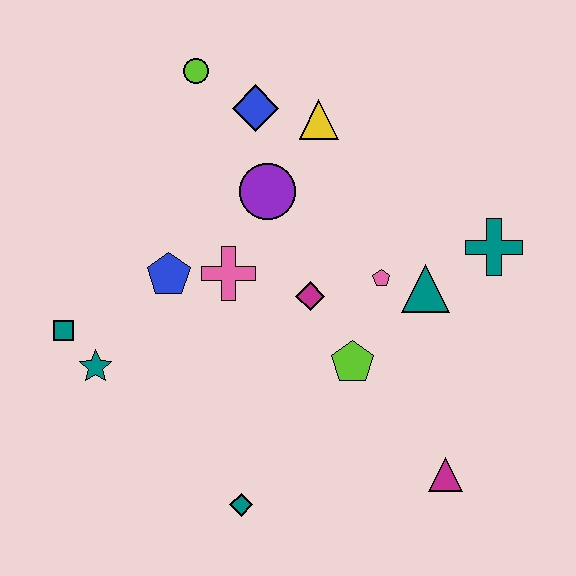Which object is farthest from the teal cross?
The teal square is farthest from the teal cross.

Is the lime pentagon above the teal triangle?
No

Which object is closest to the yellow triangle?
The blue diamond is closest to the yellow triangle.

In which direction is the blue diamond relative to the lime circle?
The blue diamond is to the right of the lime circle.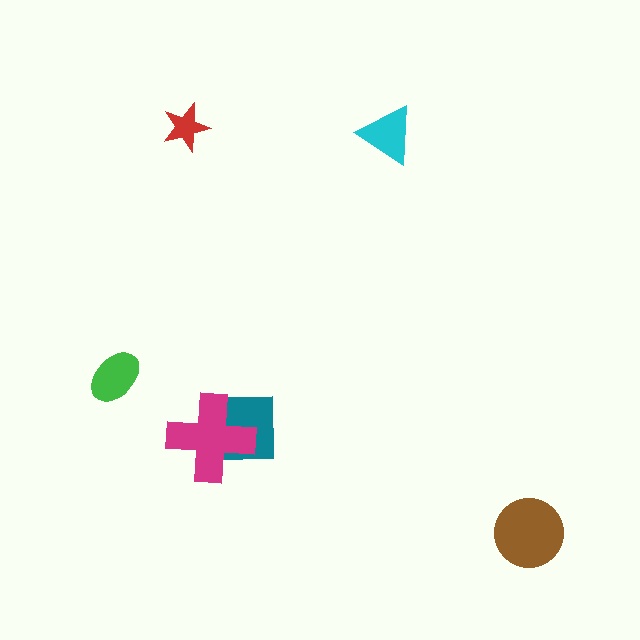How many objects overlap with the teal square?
1 object overlaps with the teal square.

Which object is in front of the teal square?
The magenta cross is in front of the teal square.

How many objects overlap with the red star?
0 objects overlap with the red star.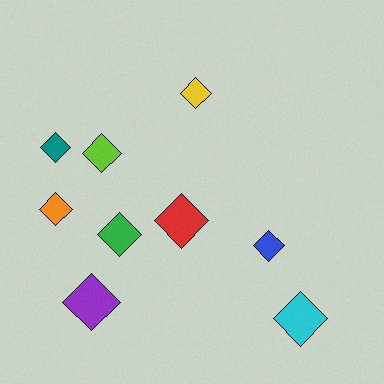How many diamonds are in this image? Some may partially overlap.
There are 9 diamonds.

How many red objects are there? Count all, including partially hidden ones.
There is 1 red object.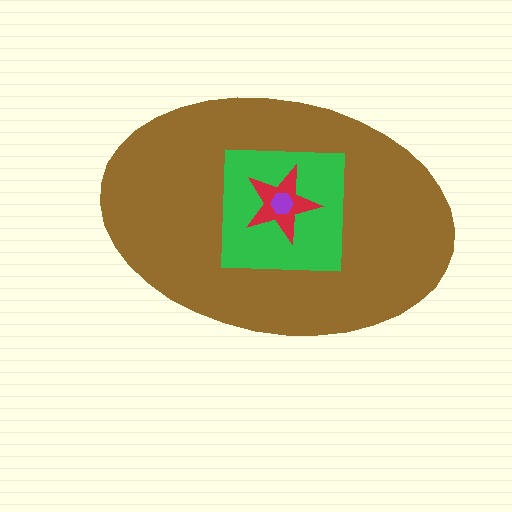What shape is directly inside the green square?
The red star.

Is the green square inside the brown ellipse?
Yes.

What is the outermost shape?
The brown ellipse.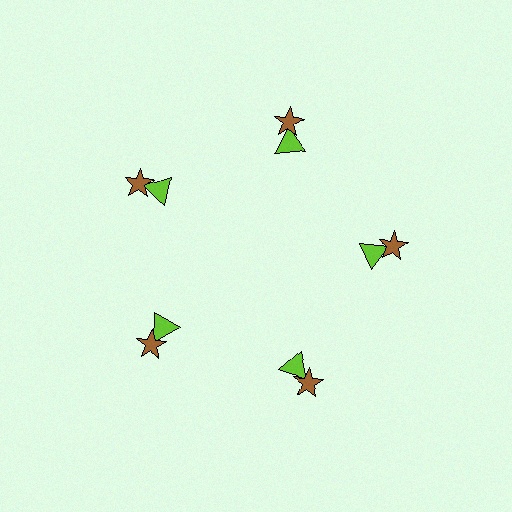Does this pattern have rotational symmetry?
Yes, this pattern has 5-fold rotational symmetry. It looks the same after rotating 72 degrees around the center.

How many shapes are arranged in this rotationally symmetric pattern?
There are 10 shapes, arranged in 5 groups of 2.